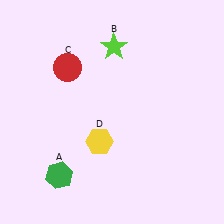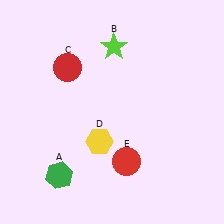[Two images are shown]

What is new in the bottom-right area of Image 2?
A red circle (E) was added in the bottom-right area of Image 2.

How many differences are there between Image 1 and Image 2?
There is 1 difference between the two images.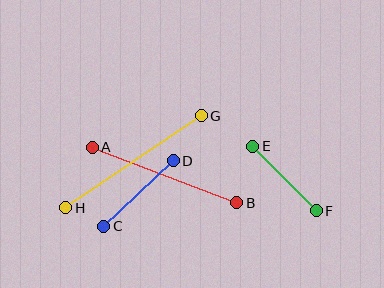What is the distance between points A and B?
The distance is approximately 155 pixels.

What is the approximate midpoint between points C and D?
The midpoint is at approximately (138, 194) pixels.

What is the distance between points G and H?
The distance is approximately 164 pixels.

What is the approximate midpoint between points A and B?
The midpoint is at approximately (164, 175) pixels.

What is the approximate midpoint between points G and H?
The midpoint is at approximately (133, 162) pixels.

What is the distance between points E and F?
The distance is approximately 90 pixels.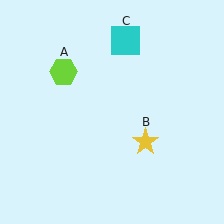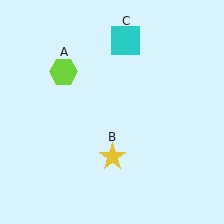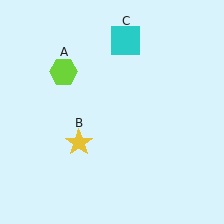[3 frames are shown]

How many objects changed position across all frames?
1 object changed position: yellow star (object B).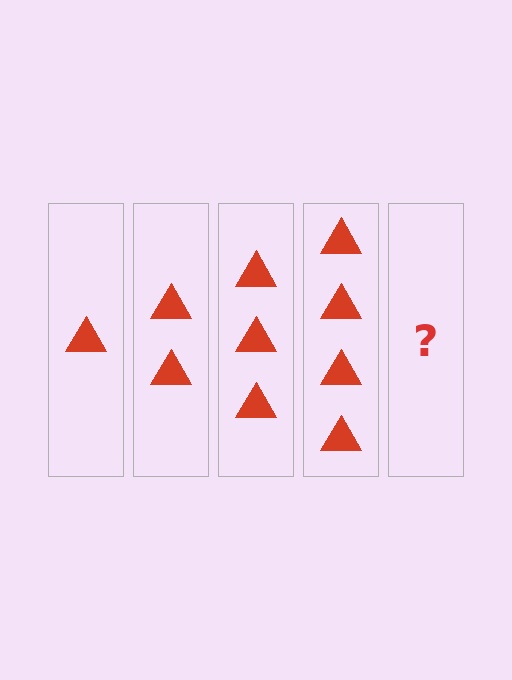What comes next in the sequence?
The next element should be 5 triangles.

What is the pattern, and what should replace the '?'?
The pattern is that each step adds one more triangle. The '?' should be 5 triangles.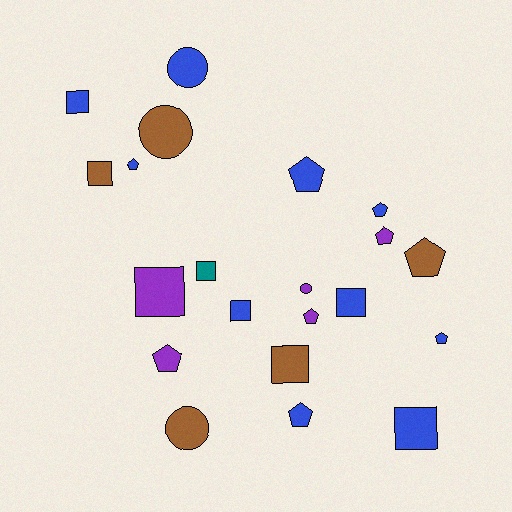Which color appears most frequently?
Blue, with 10 objects.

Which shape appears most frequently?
Pentagon, with 9 objects.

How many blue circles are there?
There is 1 blue circle.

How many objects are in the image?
There are 21 objects.